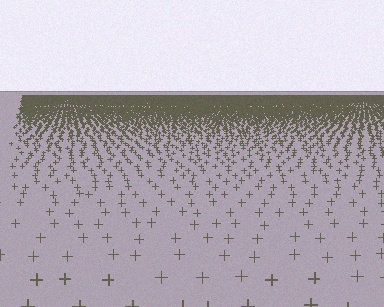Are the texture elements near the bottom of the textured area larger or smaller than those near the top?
Larger. Near the bottom, elements are closer to the viewer and appear at a bigger on-screen size.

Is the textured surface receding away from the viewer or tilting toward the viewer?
The surface is receding away from the viewer. Texture elements get smaller and denser toward the top.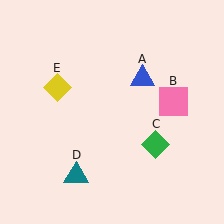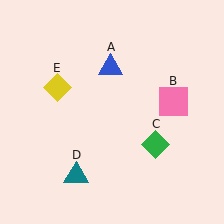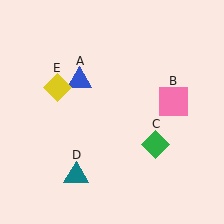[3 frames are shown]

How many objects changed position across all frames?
1 object changed position: blue triangle (object A).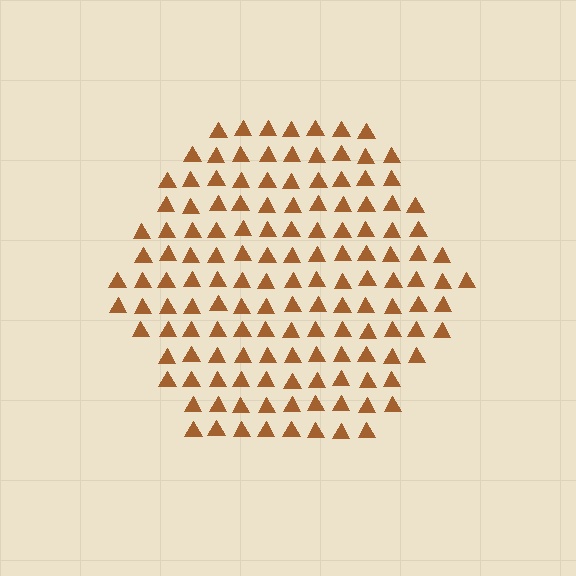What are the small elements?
The small elements are triangles.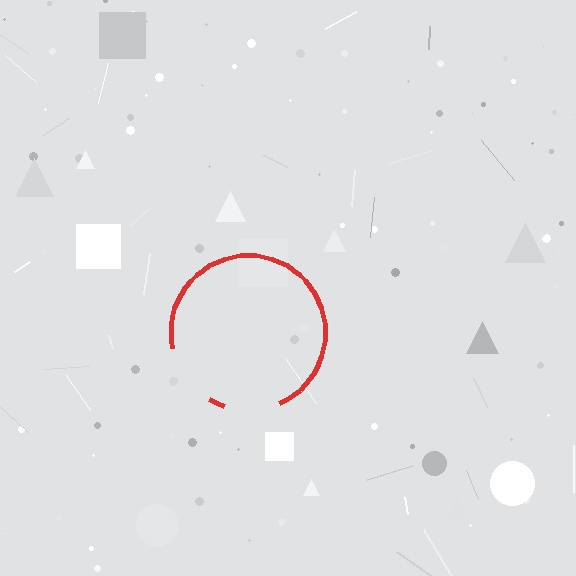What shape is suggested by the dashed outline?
The dashed outline suggests a circle.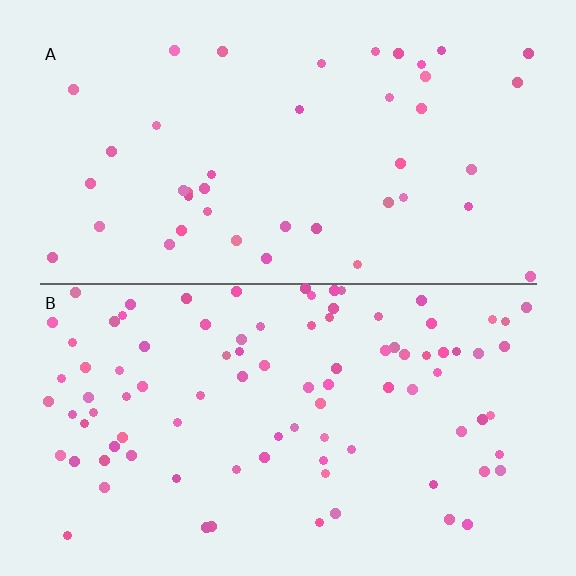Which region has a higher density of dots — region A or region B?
B (the bottom).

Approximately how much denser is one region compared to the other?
Approximately 2.2× — region B over region A.